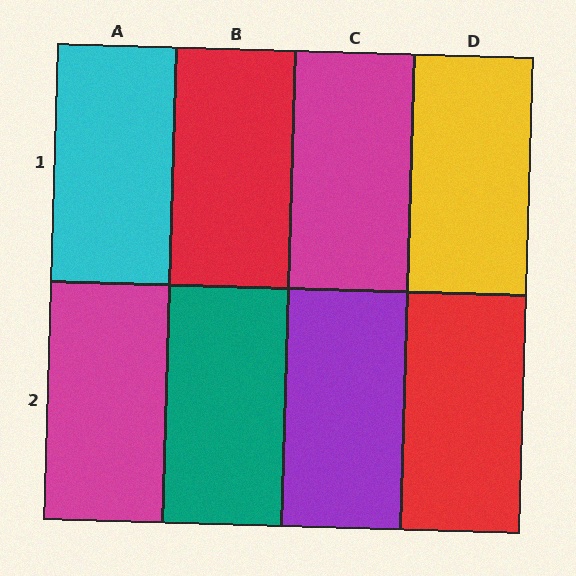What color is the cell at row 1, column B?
Red.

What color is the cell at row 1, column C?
Magenta.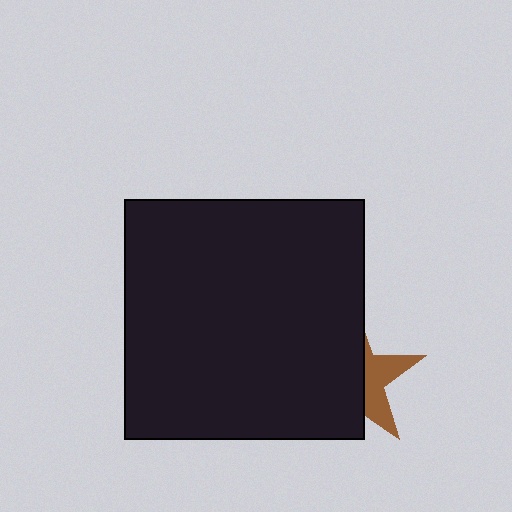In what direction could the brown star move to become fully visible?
The brown star could move right. That would shift it out from behind the black square entirely.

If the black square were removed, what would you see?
You would see the complete brown star.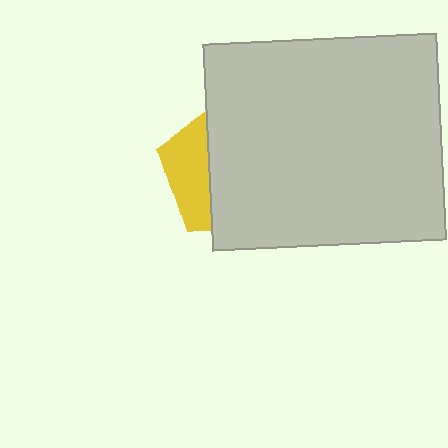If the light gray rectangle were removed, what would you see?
You would see the complete yellow pentagon.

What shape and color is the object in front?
The object in front is a light gray rectangle.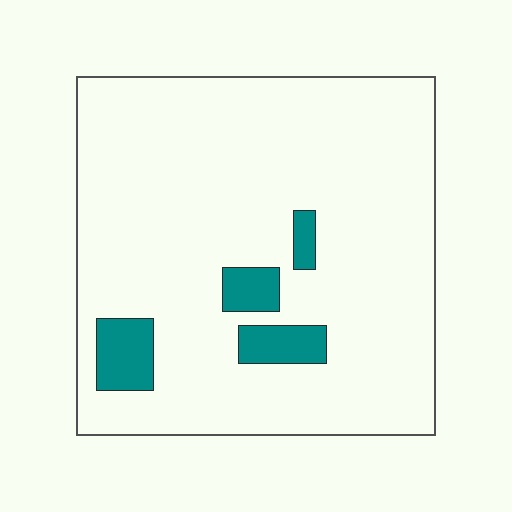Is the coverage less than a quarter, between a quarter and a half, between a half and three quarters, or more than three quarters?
Less than a quarter.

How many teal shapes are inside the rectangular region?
4.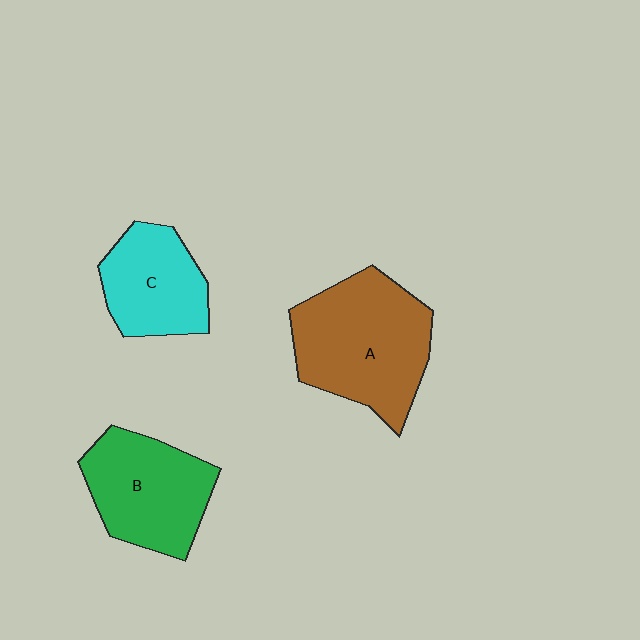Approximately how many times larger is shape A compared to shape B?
Approximately 1.3 times.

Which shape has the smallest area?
Shape C (cyan).